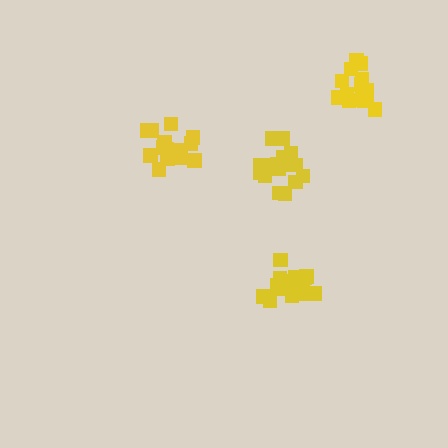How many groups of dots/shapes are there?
There are 4 groups.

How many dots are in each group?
Group 1: 16 dots, Group 2: 17 dots, Group 3: 15 dots, Group 4: 18 dots (66 total).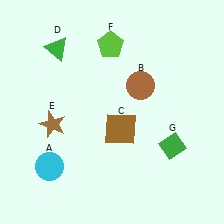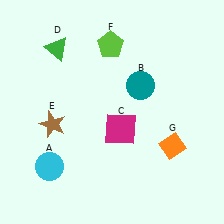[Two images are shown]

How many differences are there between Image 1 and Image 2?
There are 3 differences between the two images.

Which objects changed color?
B changed from brown to teal. C changed from brown to magenta. G changed from green to orange.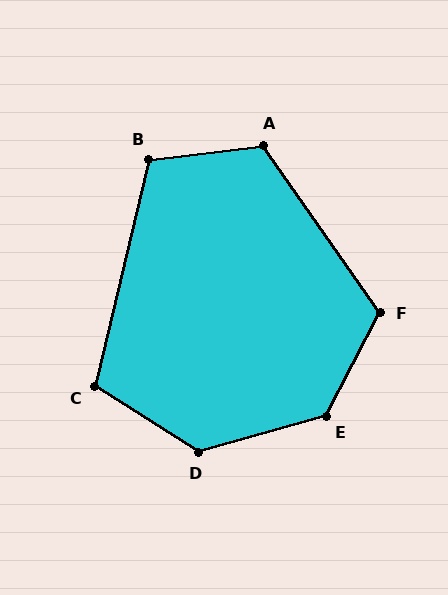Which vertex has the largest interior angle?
E, at approximately 133 degrees.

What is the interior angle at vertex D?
Approximately 132 degrees (obtuse).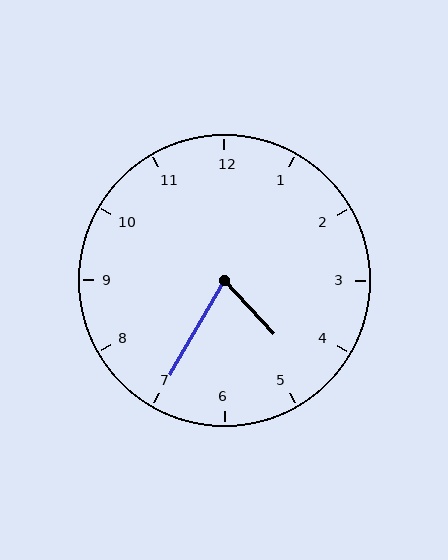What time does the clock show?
4:35.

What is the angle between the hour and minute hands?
Approximately 72 degrees.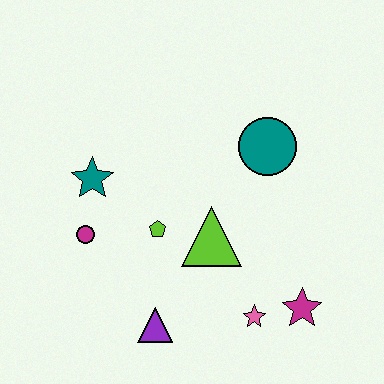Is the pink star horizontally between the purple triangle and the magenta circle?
No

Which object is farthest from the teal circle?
The purple triangle is farthest from the teal circle.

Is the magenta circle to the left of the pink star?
Yes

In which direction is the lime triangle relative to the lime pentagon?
The lime triangle is to the right of the lime pentagon.